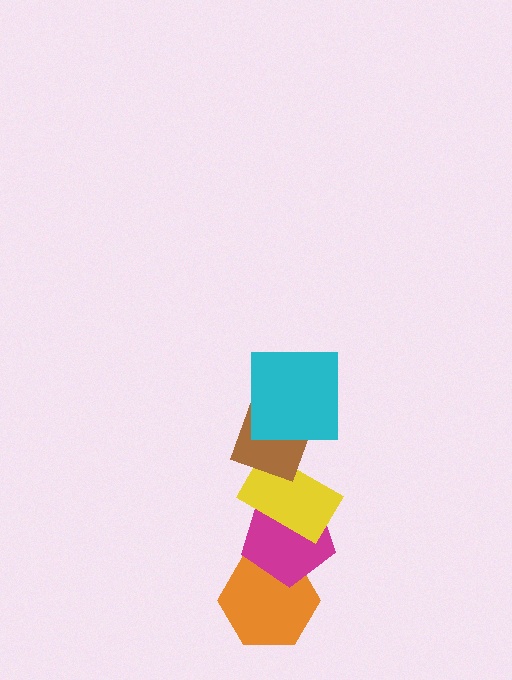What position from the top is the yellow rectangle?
The yellow rectangle is 3rd from the top.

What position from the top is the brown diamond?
The brown diamond is 2nd from the top.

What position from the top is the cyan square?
The cyan square is 1st from the top.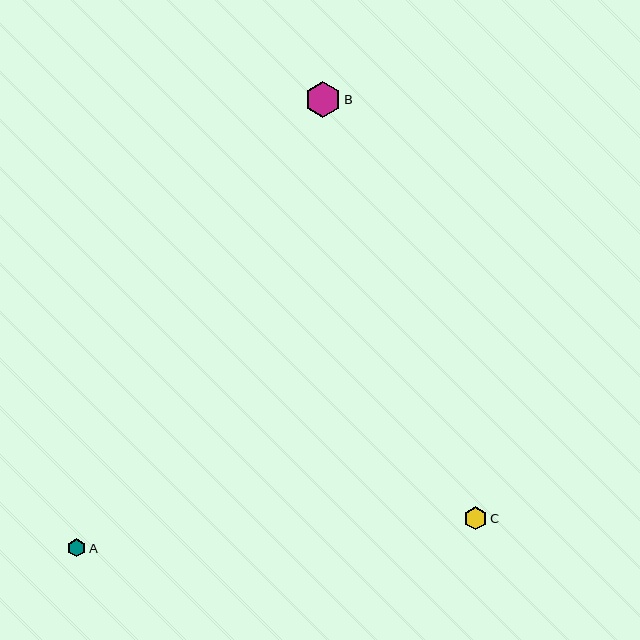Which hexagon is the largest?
Hexagon B is the largest with a size of approximately 36 pixels.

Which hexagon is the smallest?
Hexagon A is the smallest with a size of approximately 18 pixels.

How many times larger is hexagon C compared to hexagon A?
Hexagon C is approximately 1.3 times the size of hexagon A.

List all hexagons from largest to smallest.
From largest to smallest: B, C, A.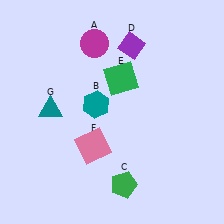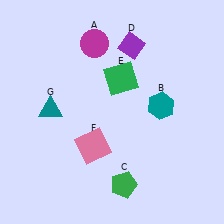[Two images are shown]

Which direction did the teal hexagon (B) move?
The teal hexagon (B) moved right.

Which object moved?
The teal hexagon (B) moved right.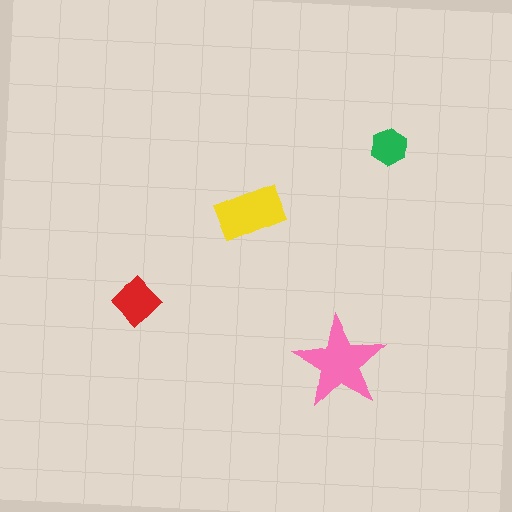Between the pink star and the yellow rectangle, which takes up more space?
The pink star.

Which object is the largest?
The pink star.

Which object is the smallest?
The green hexagon.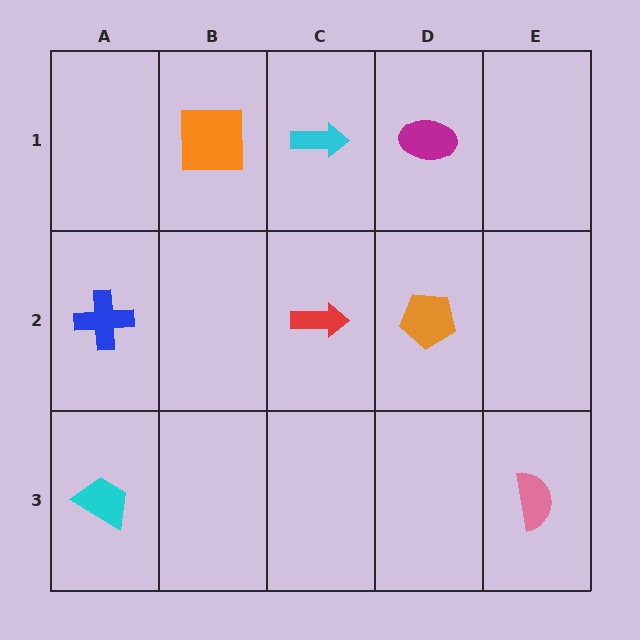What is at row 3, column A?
A cyan trapezoid.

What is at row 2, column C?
A red arrow.